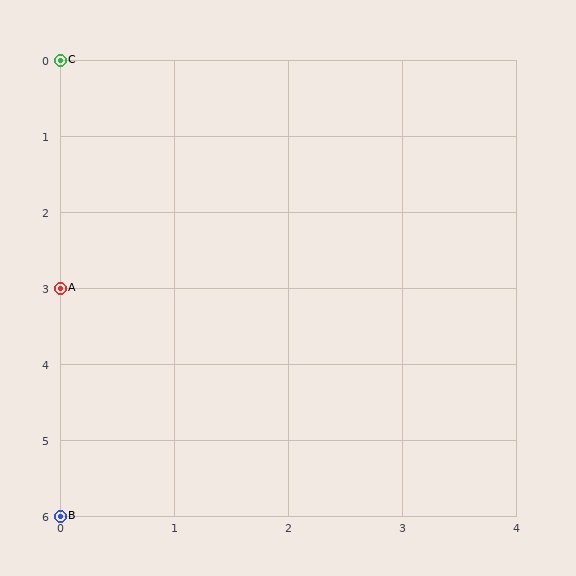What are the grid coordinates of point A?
Point A is at grid coordinates (0, 3).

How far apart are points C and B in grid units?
Points C and B are 6 rows apart.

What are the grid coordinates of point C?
Point C is at grid coordinates (0, 0).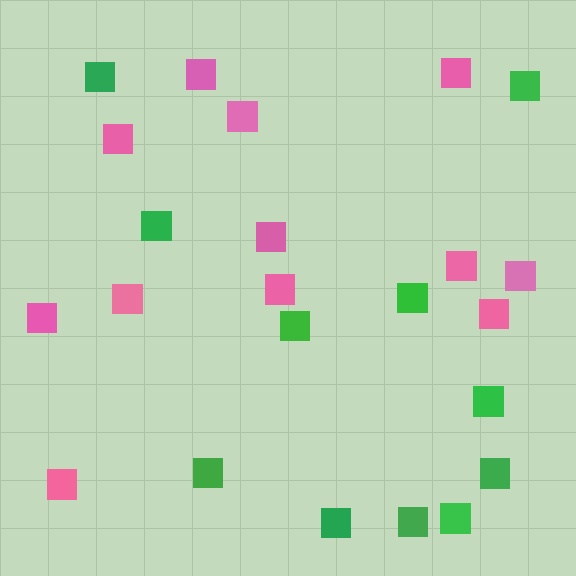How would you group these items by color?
There are 2 groups: one group of pink squares (12) and one group of green squares (11).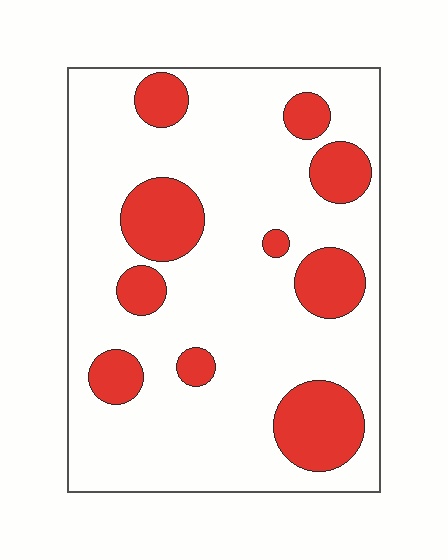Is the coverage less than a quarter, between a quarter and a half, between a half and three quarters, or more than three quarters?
Less than a quarter.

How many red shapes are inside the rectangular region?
10.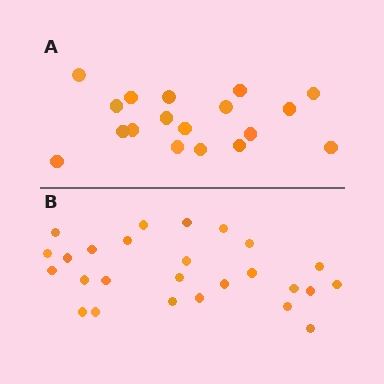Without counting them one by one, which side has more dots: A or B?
Region B (the bottom region) has more dots.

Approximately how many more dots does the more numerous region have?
Region B has roughly 8 or so more dots than region A.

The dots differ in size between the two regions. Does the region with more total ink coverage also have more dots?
No. Region A has more total ink coverage because its dots are larger, but region B actually contains more individual dots. Total area can be misleading — the number of items is what matters here.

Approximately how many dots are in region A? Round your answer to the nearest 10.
About 20 dots. (The exact count is 18, which rounds to 20.)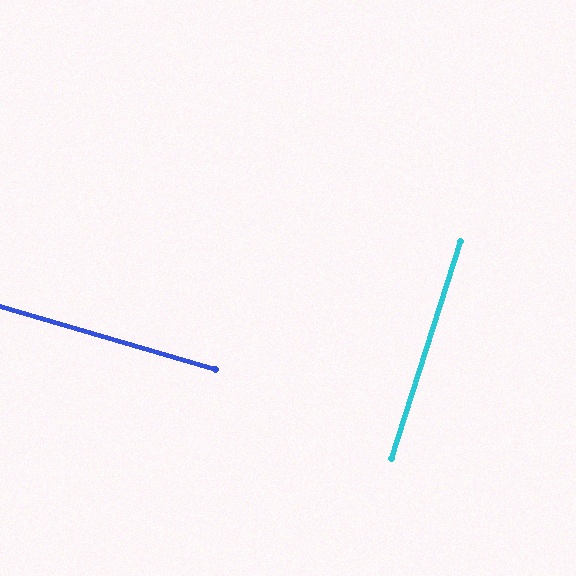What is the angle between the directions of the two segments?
Approximately 89 degrees.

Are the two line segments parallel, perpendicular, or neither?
Perpendicular — they meet at approximately 89°.